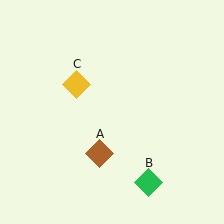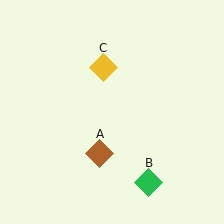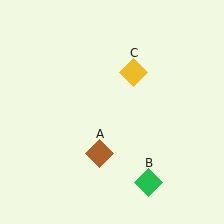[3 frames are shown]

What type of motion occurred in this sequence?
The yellow diamond (object C) rotated clockwise around the center of the scene.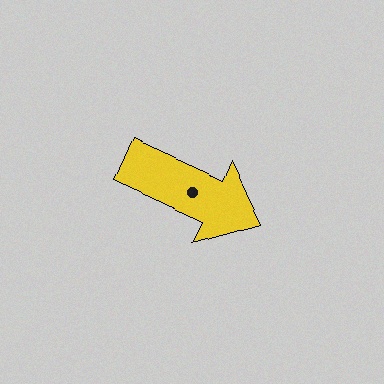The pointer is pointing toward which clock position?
Roughly 4 o'clock.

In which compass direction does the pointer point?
Southeast.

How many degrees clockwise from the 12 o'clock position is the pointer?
Approximately 115 degrees.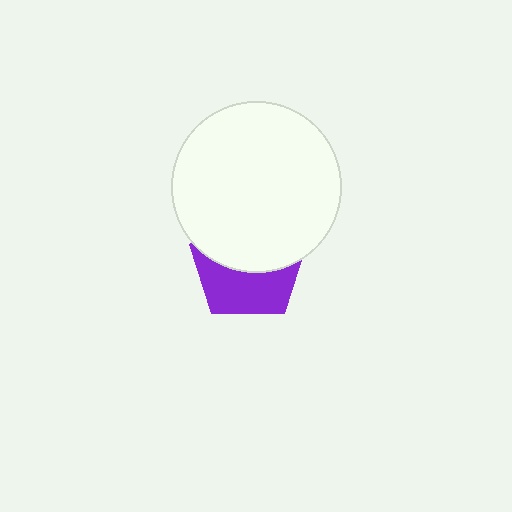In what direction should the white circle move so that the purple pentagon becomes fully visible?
The white circle should move up. That is the shortest direction to clear the overlap and leave the purple pentagon fully visible.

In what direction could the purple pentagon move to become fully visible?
The purple pentagon could move down. That would shift it out from behind the white circle entirely.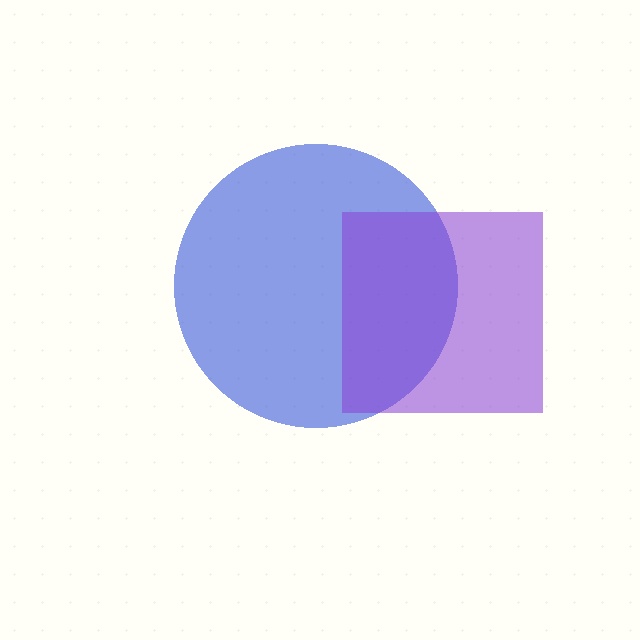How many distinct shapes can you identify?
There are 2 distinct shapes: a blue circle, a purple square.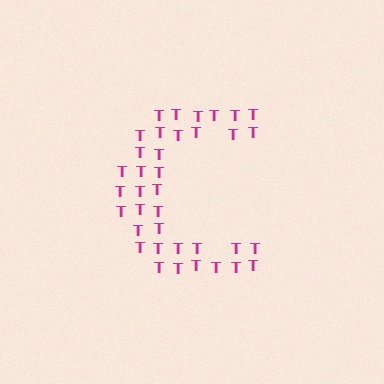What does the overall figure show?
The overall figure shows the letter C.